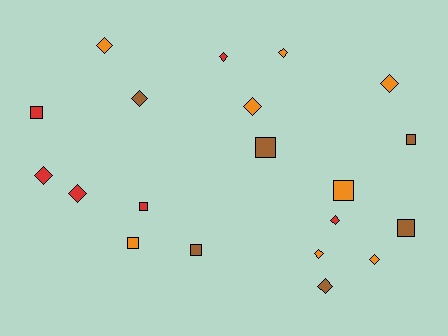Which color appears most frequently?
Orange, with 8 objects.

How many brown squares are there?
There are 4 brown squares.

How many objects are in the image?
There are 20 objects.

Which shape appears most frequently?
Diamond, with 12 objects.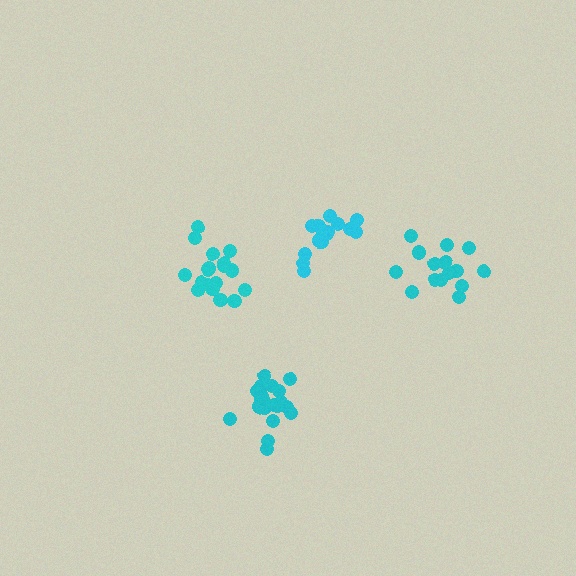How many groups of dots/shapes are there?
There are 4 groups.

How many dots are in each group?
Group 1: 15 dots, Group 2: 18 dots, Group 3: 20 dots, Group 4: 15 dots (68 total).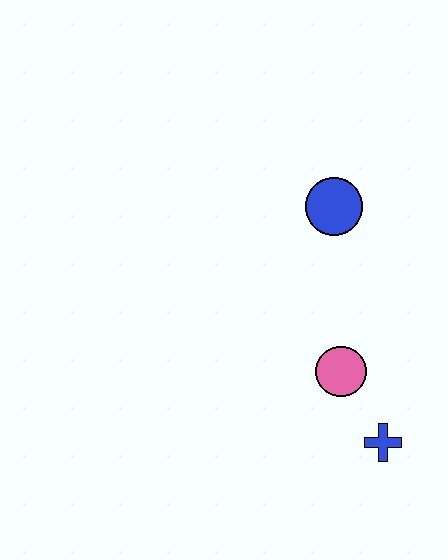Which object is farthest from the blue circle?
The blue cross is farthest from the blue circle.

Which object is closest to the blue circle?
The pink circle is closest to the blue circle.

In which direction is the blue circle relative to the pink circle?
The blue circle is above the pink circle.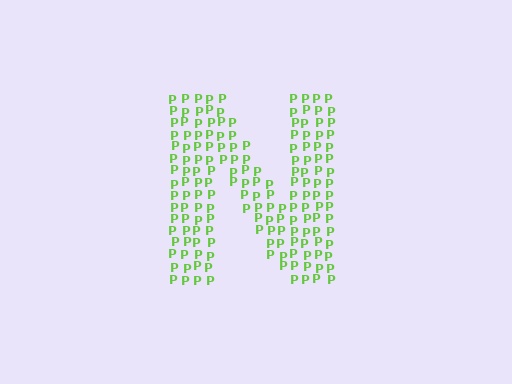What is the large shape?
The large shape is the letter N.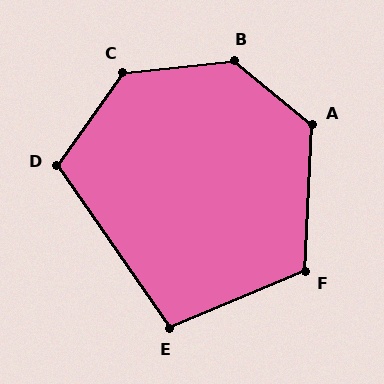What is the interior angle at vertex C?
Approximately 132 degrees (obtuse).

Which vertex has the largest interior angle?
B, at approximately 134 degrees.